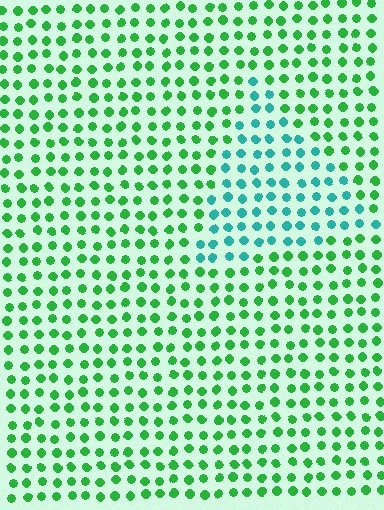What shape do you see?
I see a triangle.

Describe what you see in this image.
The image is filled with small green elements in a uniform arrangement. A triangle-shaped region is visible where the elements are tinted to a slightly different hue, forming a subtle color boundary.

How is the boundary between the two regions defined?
The boundary is defined purely by a slight shift in hue (about 46 degrees). Spacing, size, and orientation are identical on both sides.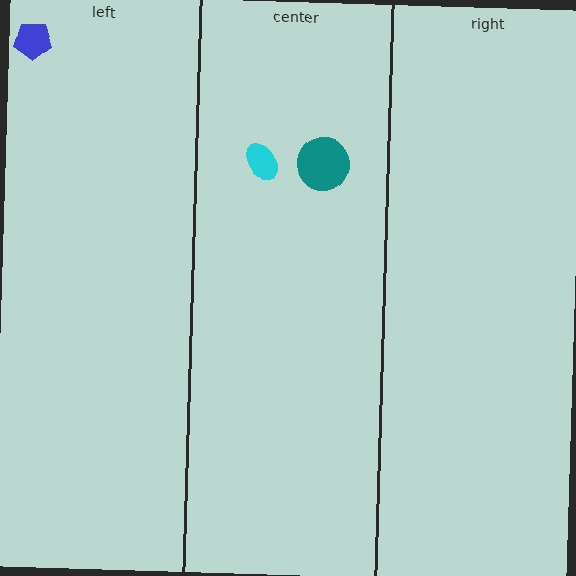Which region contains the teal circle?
The center region.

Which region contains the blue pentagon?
The left region.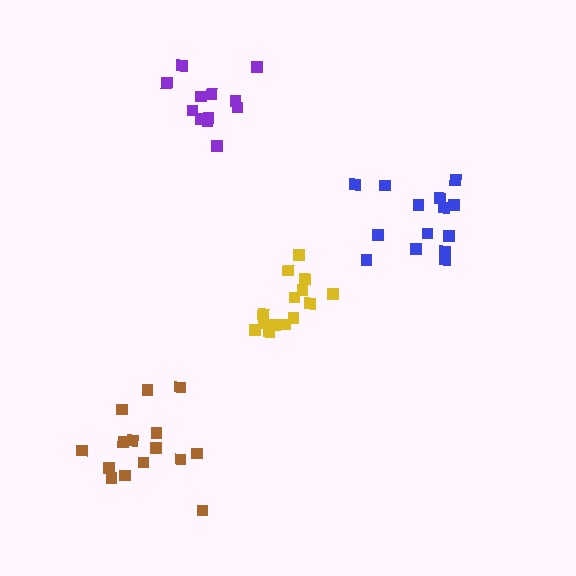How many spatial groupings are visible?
There are 4 spatial groupings.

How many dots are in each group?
Group 1: 15 dots, Group 2: 14 dots, Group 3: 14 dots, Group 4: 12 dots (55 total).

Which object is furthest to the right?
The blue cluster is rightmost.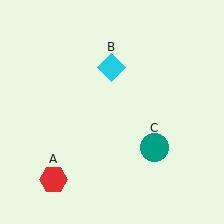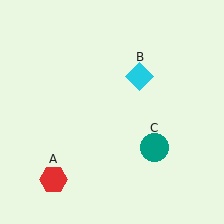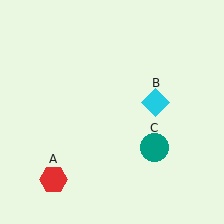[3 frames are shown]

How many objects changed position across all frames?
1 object changed position: cyan diamond (object B).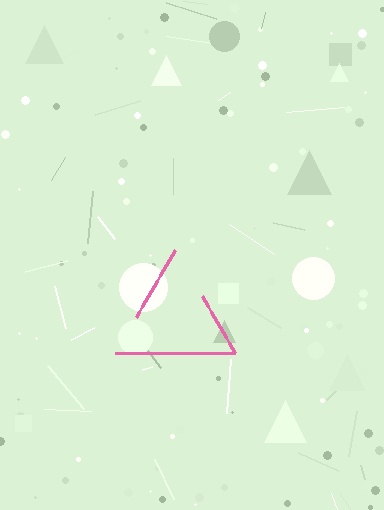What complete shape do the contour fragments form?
The contour fragments form a triangle.